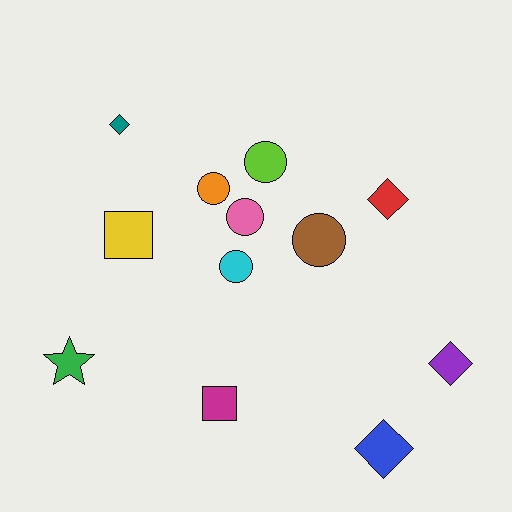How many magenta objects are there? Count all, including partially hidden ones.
There is 1 magenta object.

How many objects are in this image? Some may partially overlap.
There are 12 objects.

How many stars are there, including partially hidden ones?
There is 1 star.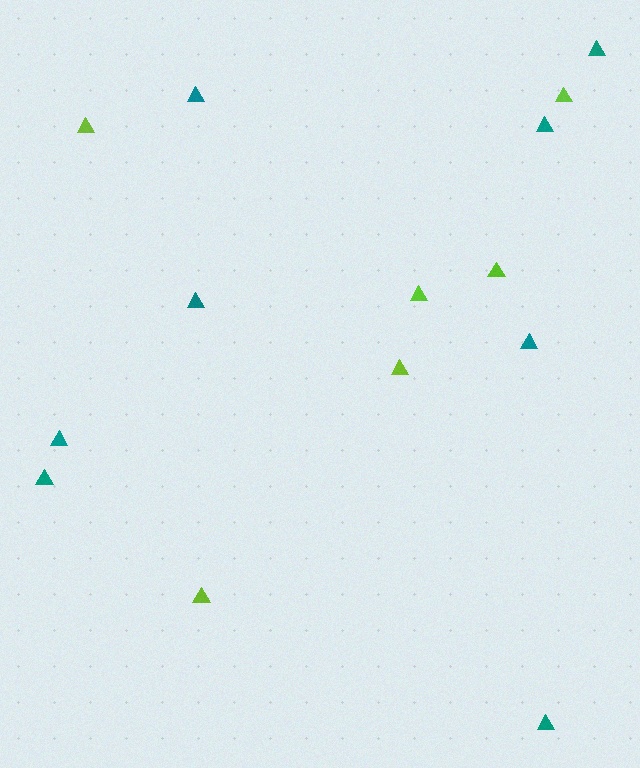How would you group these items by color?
There are 2 groups: one group of lime triangles (6) and one group of teal triangles (8).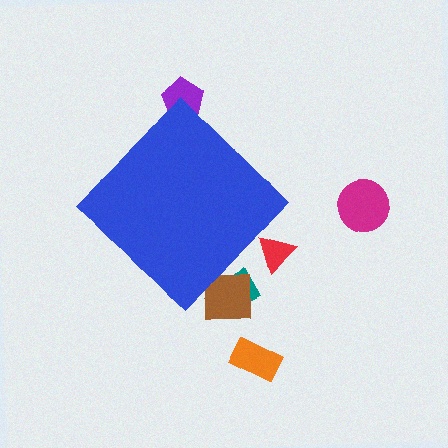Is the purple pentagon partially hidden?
Yes, the purple pentagon is partially hidden behind the blue diamond.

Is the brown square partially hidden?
Yes, the brown square is partially hidden behind the blue diamond.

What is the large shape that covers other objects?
A blue diamond.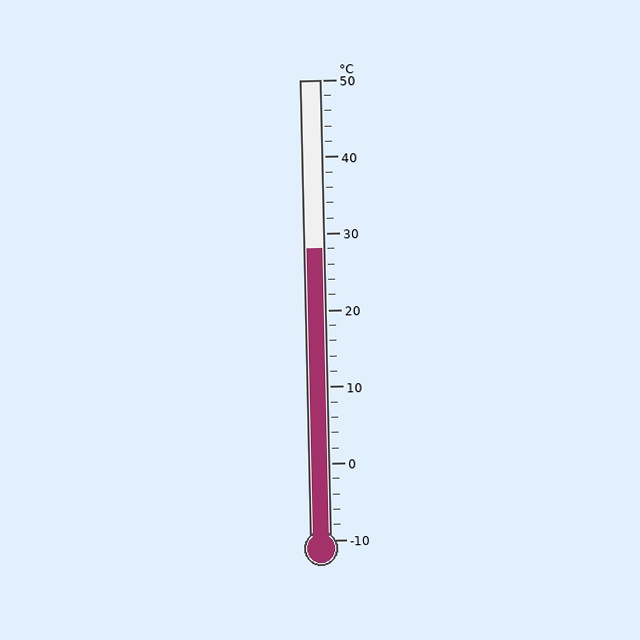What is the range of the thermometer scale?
The thermometer scale ranges from -10°C to 50°C.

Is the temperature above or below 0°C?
The temperature is above 0°C.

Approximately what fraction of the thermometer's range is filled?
The thermometer is filled to approximately 65% of its range.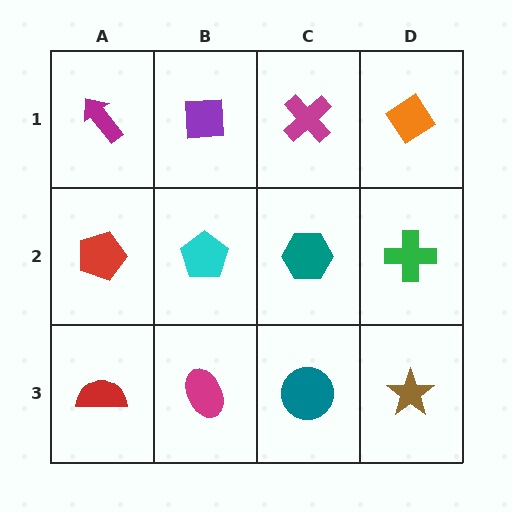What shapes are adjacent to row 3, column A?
A red pentagon (row 2, column A), a magenta ellipse (row 3, column B).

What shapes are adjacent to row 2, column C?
A magenta cross (row 1, column C), a teal circle (row 3, column C), a cyan pentagon (row 2, column B), a green cross (row 2, column D).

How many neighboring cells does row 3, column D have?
2.